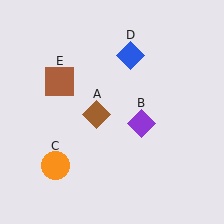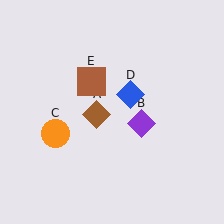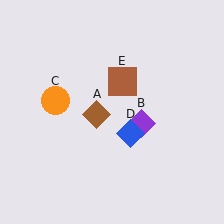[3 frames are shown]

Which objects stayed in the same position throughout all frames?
Brown diamond (object A) and purple diamond (object B) remained stationary.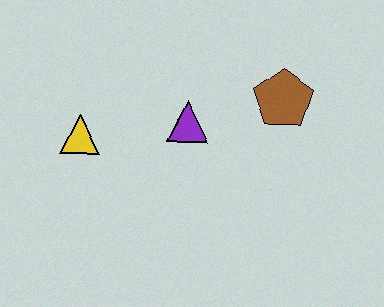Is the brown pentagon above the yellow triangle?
Yes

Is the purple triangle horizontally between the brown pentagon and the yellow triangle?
Yes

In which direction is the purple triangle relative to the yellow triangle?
The purple triangle is to the right of the yellow triangle.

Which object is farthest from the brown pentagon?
The yellow triangle is farthest from the brown pentagon.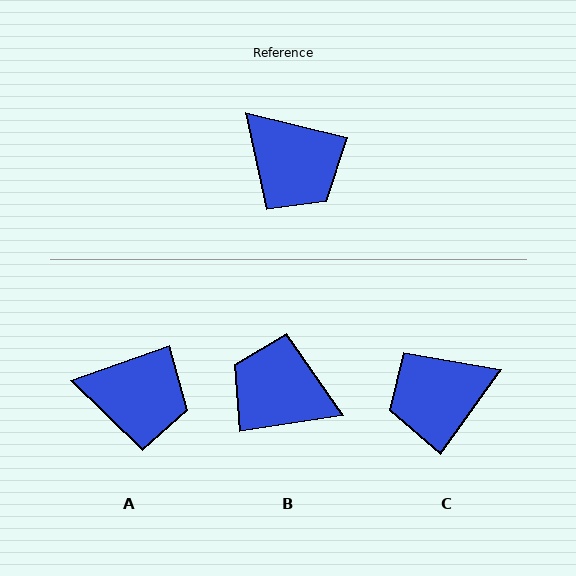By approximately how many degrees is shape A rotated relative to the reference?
Approximately 34 degrees counter-clockwise.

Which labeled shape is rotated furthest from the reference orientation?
B, about 157 degrees away.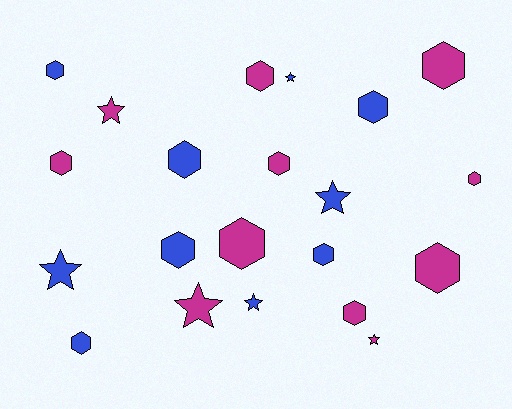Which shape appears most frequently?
Hexagon, with 14 objects.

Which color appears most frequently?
Magenta, with 11 objects.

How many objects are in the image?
There are 21 objects.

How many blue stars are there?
There are 4 blue stars.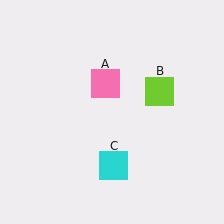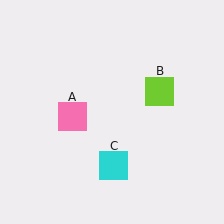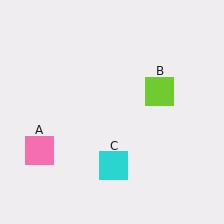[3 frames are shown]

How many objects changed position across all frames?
1 object changed position: pink square (object A).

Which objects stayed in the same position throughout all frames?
Lime square (object B) and cyan square (object C) remained stationary.